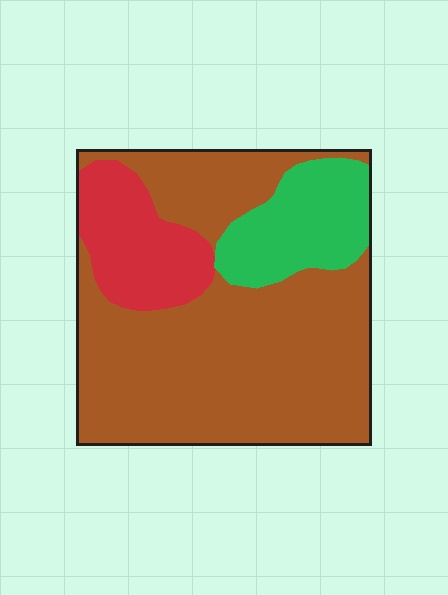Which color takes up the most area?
Brown, at roughly 70%.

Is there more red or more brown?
Brown.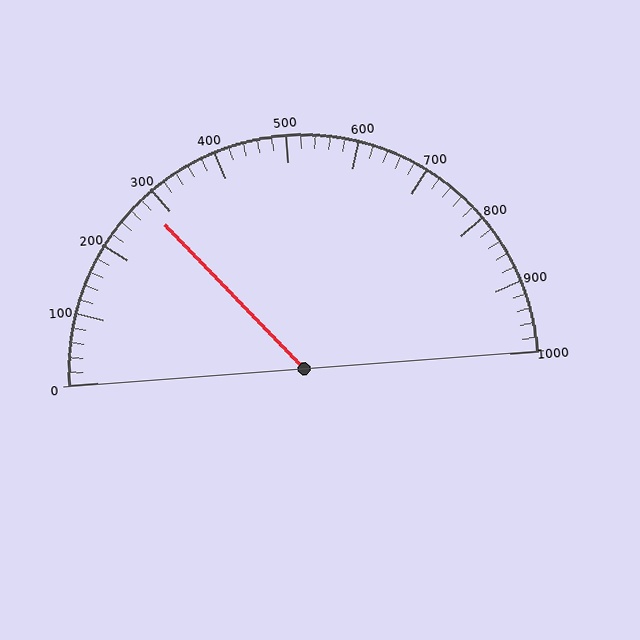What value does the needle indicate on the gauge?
The needle indicates approximately 280.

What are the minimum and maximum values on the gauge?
The gauge ranges from 0 to 1000.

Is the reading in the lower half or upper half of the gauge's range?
The reading is in the lower half of the range (0 to 1000).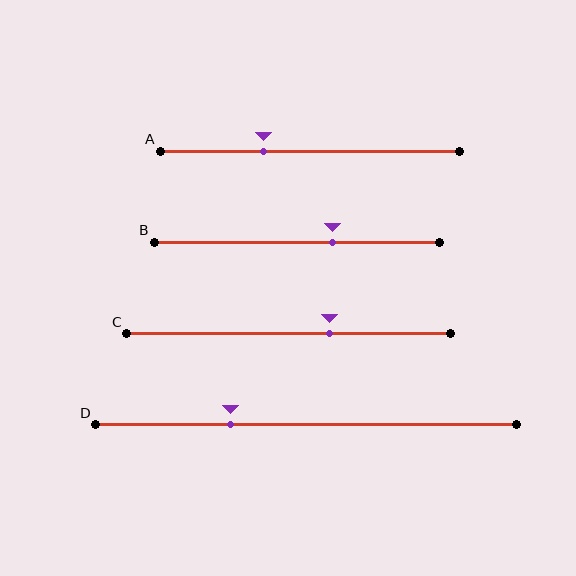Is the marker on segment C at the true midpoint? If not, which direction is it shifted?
No, the marker on segment C is shifted to the right by about 12% of the segment length.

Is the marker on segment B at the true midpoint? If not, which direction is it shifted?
No, the marker on segment B is shifted to the right by about 13% of the segment length.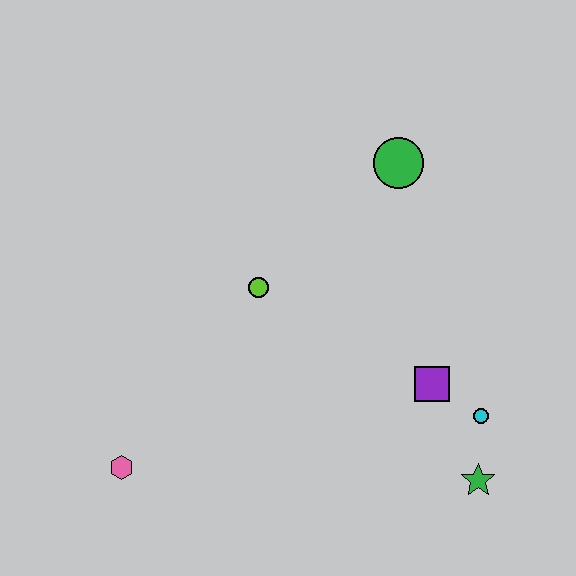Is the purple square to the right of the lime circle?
Yes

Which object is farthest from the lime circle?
The green star is farthest from the lime circle.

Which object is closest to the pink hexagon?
The lime circle is closest to the pink hexagon.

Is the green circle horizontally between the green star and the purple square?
No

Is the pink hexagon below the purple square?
Yes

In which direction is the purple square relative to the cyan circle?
The purple square is to the left of the cyan circle.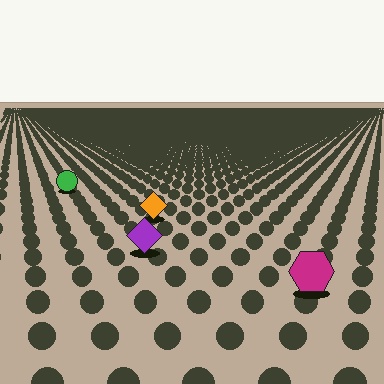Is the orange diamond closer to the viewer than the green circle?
Yes. The orange diamond is closer — you can tell from the texture gradient: the ground texture is coarser near it.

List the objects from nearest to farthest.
From nearest to farthest: the magenta hexagon, the purple diamond, the orange diamond, the green circle.